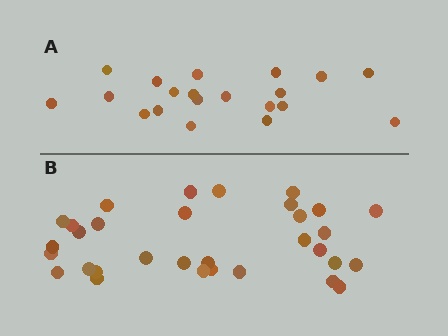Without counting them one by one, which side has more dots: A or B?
Region B (the bottom region) has more dots.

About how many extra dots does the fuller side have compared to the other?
Region B has roughly 12 or so more dots than region A.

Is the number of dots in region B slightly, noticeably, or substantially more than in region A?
Region B has substantially more. The ratio is roughly 1.6 to 1.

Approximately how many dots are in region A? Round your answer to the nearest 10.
About 20 dots.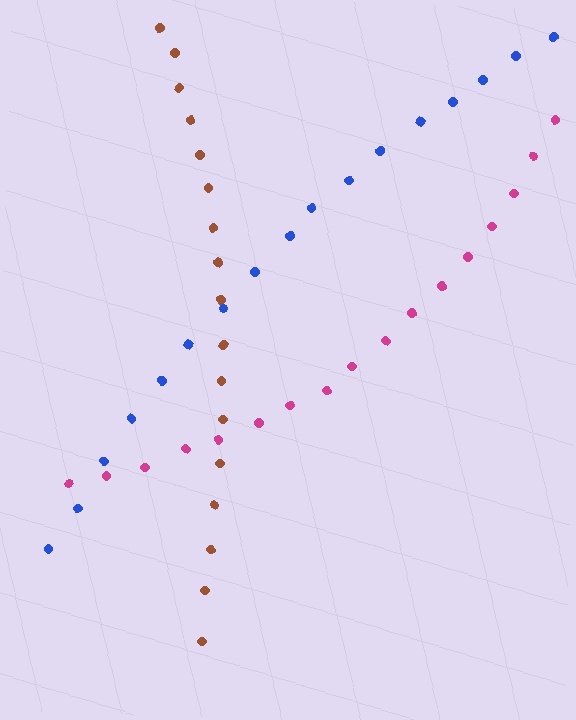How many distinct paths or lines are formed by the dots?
There are 3 distinct paths.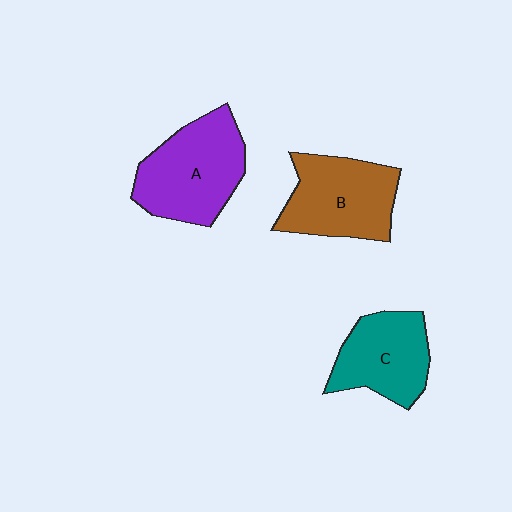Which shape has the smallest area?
Shape C (teal).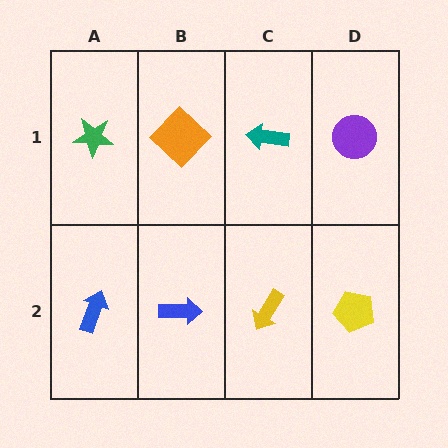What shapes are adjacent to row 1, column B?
A blue arrow (row 2, column B), a green star (row 1, column A), a teal arrow (row 1, column C).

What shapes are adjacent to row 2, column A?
A green star (row 1, column A), a blue arrow (row 2, column B).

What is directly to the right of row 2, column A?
A blue arrow.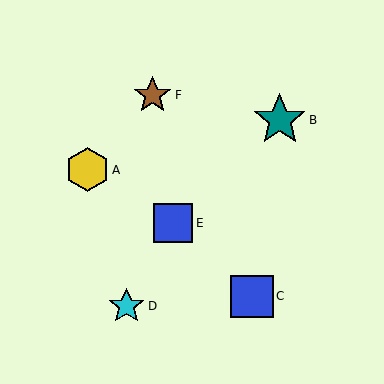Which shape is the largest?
The teal star (labeled B) is the largest.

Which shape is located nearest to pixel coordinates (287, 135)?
The teal star (labeled B) at (280, 120) is nearest to that location.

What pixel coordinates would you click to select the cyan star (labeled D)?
Click at (127, 306) to select the cyan star D.